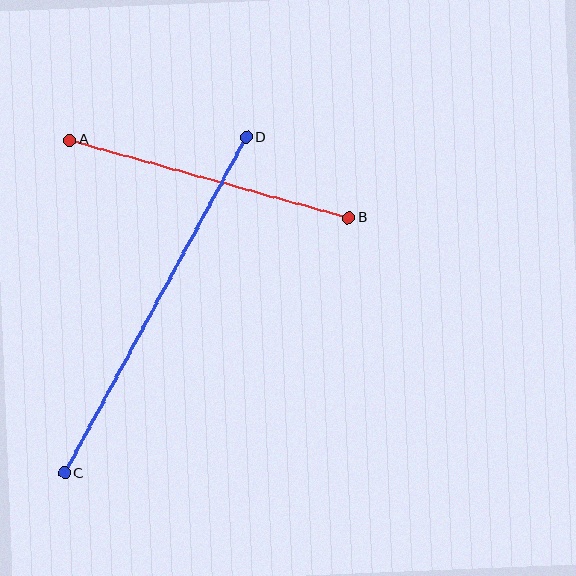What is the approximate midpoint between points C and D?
The midpoint is at approximately (155, 305) pixels.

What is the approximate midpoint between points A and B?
The midpoint is at approximately (209, 179) pixels.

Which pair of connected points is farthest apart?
Points C and D are farthest apart.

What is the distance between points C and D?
The distance is approximately 382 pixels.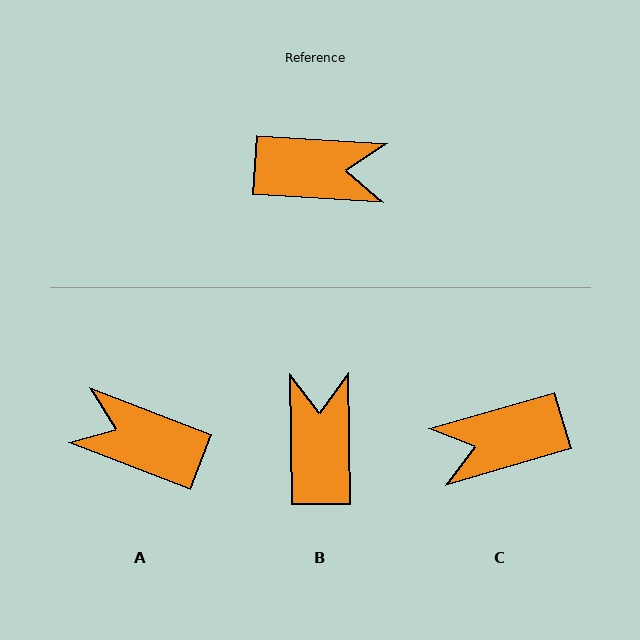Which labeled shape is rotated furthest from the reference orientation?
A, about 162 degrees away.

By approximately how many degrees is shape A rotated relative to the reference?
Approximately 162 degrees counter-clockwise.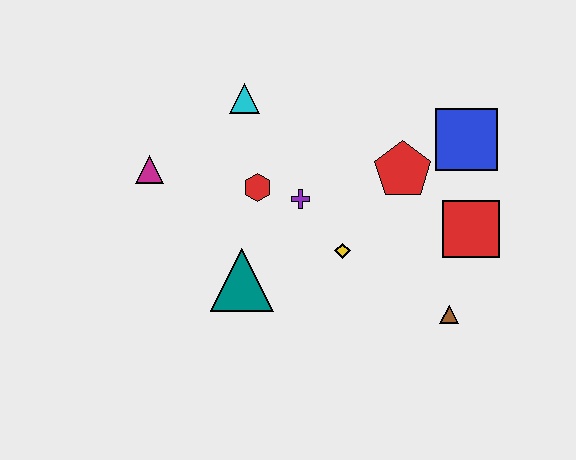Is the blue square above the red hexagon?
Yes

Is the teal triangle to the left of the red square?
Yes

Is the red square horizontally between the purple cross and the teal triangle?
No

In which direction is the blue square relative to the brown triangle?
The blue square is above the brown triangle.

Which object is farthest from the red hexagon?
The brown triangle is farthest from the red hexagon.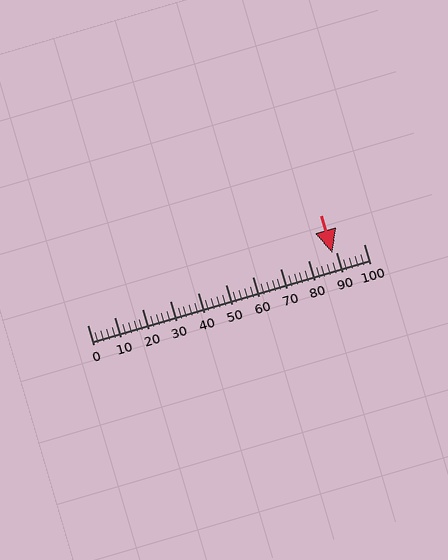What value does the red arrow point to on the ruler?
The red arrow points to approximately 89.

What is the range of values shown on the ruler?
The ruler shows values from 0 to 100.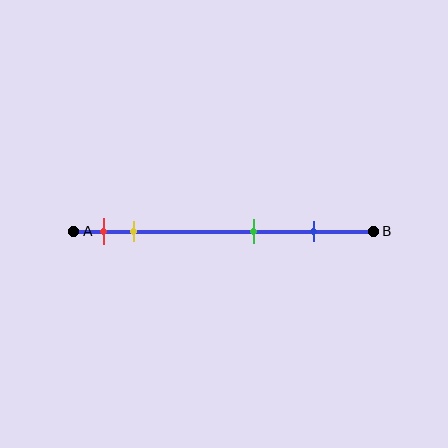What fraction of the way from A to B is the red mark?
The red mark is approximately 10% (0.1) of the way from A to B.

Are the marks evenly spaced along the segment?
No, the marks are not evenly spaced.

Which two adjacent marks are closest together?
The red and yellow marks are the closest adjacent pair.